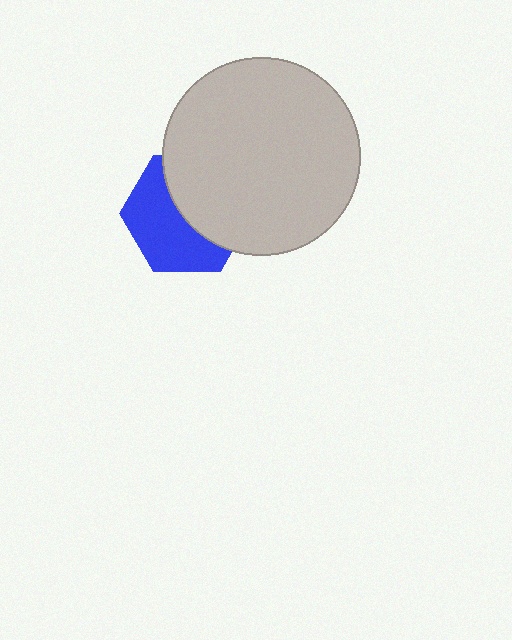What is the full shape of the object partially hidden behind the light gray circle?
The partially hidden object is a blue hexagon.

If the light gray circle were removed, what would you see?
You would see the complete blue hexagon.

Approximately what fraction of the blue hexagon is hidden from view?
Roughly 48% of the blue hexagon is hidden behind the light gray circle.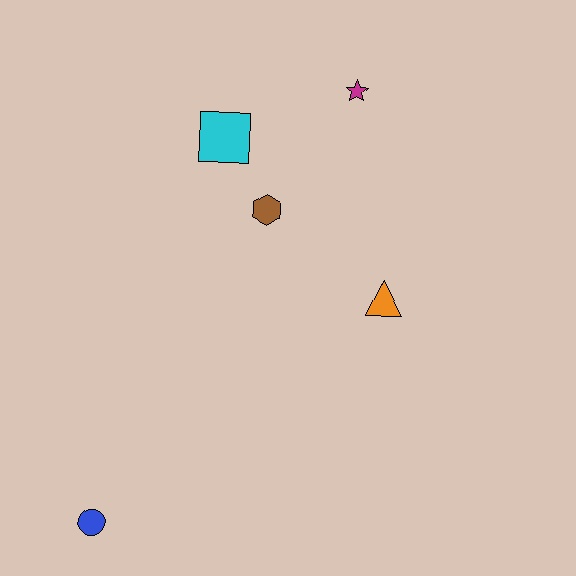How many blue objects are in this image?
There is 1 blue object.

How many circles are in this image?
There is 1 circle.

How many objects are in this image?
There are 5 objects.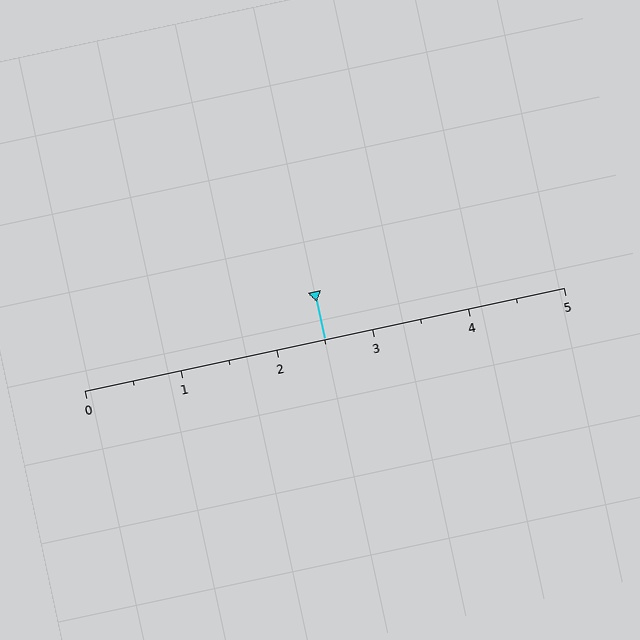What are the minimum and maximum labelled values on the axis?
The axis runs from 0 to 5.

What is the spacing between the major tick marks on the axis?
The major ticks are spaced 1 apart.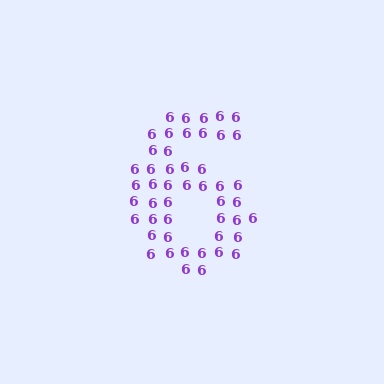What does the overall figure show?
The overall figure shows the digit 6.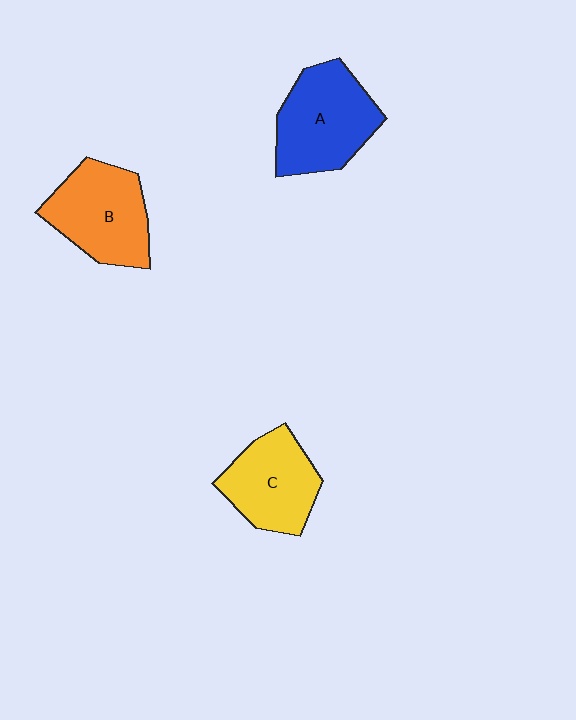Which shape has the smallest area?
Shape C (yellow).